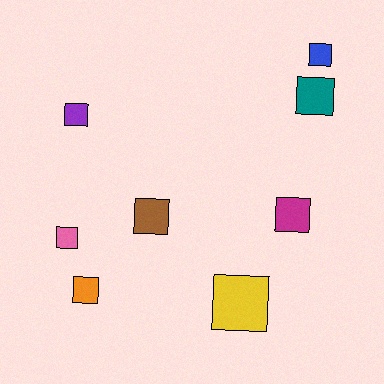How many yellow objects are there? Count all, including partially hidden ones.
There is 1 yellow object.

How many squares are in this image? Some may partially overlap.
There are 8 squares.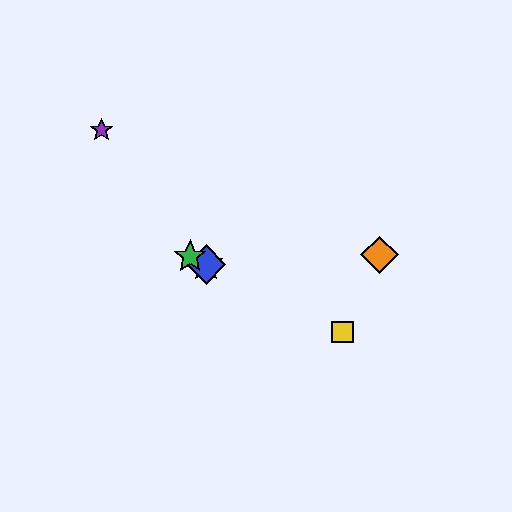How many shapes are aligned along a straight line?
4 shapes (the red star, the blue diamond, the green star, the yellow square) are aligned along a straight line.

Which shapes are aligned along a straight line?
The red star, the blue diamond, the green star, the yellow square are aligned along a straight line.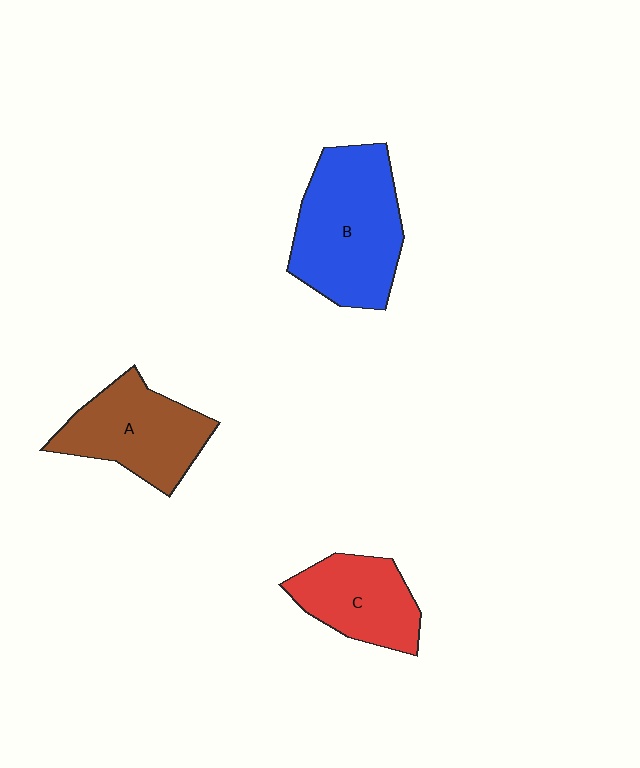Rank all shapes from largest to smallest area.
From largest to smallest: B (blue), A (brown), C (red).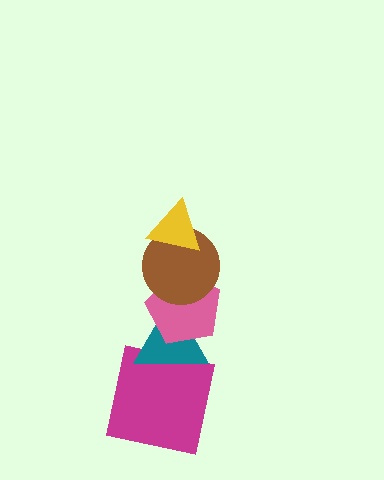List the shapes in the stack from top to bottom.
From top to bottom: the yellow triangle, the brown circle, the pink pentagon, the teal triangle, the magenta square.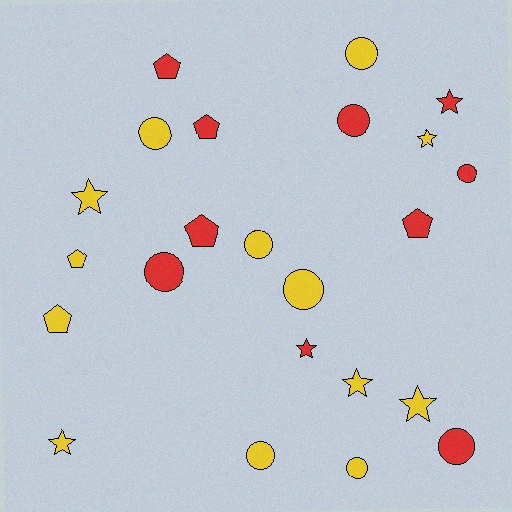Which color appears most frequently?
Yellow, with 13 objects.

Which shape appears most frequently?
Circle, with 10 objects.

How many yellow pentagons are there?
There are 2 yellow pentagons.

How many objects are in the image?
There are 23 objects.